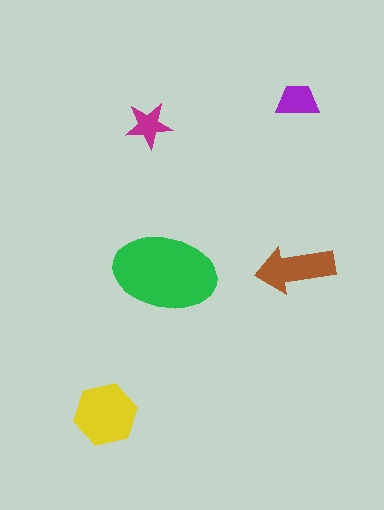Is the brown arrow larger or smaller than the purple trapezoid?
Larger.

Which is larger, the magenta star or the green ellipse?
The green ellipse.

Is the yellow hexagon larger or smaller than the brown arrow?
Larger.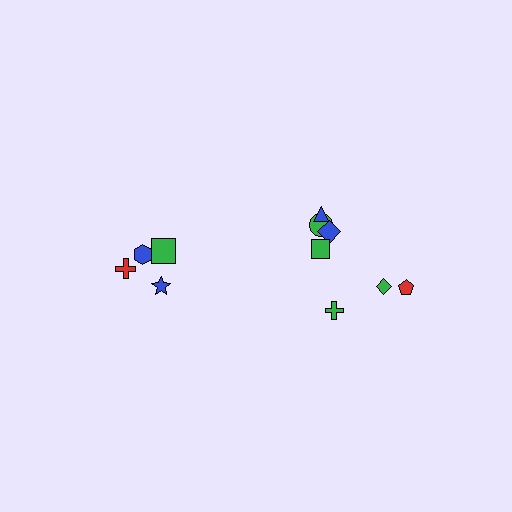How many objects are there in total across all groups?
There are 11 objects.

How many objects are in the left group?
There are 4 objects.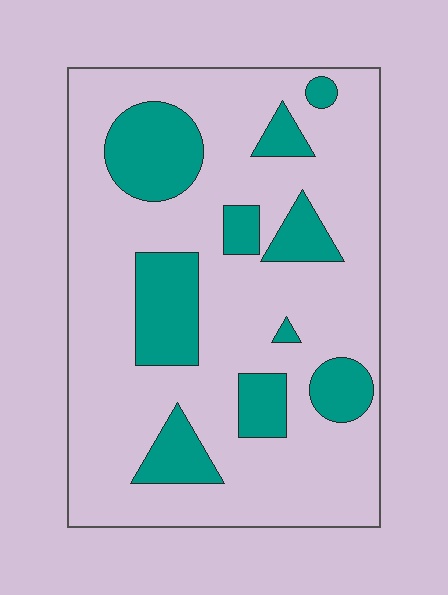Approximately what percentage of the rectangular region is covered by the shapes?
Approximately 25%.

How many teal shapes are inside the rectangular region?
10.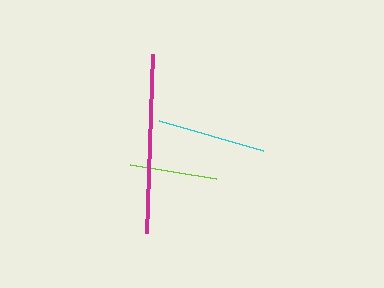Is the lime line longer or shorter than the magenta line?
The magenta line is longer than the lime line.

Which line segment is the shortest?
The lime line is the shortest at approximately 87 pixels.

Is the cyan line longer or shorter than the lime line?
The cyan line is longer than the lime line.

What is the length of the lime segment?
The lime segment is approximately 87 pixels long.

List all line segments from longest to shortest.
From longest to shortest: magenta, cyan, lime.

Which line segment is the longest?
The magenta line is the longest at approximately 179 pixels.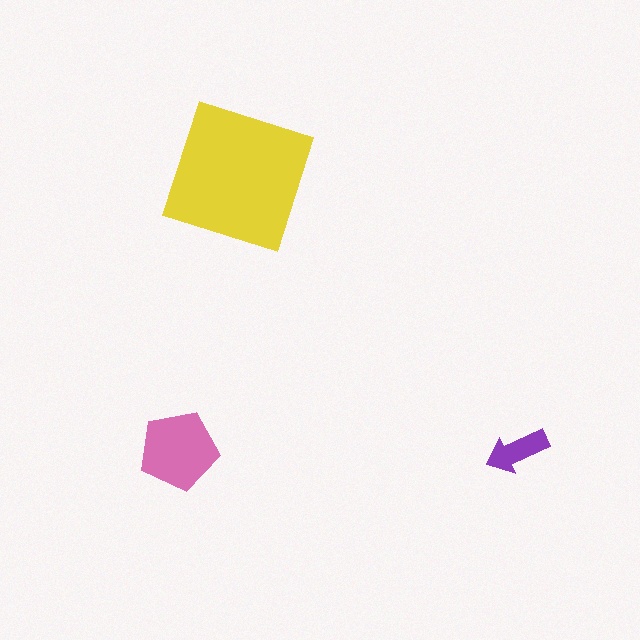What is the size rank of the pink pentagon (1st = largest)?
2nd.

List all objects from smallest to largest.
The purple arrow, the pink pentagon, the yellow square.